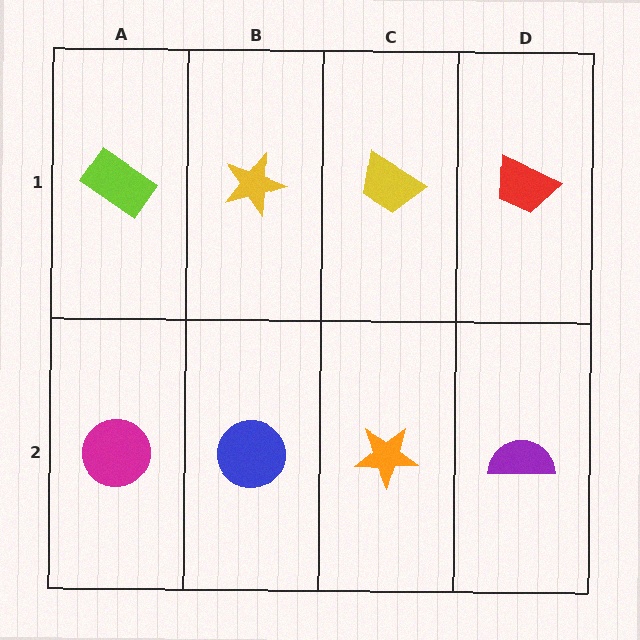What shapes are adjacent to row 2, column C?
A yellow trapezoid (row 1, column C), a blue circle (row 2, column B), a purple semicircle (row 2, column D).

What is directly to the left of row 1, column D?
A yellow trapezoid.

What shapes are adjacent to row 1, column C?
An orange star (row 2, column C), a yellow star (row 1, column B), a red trapezoid (row 1, column D).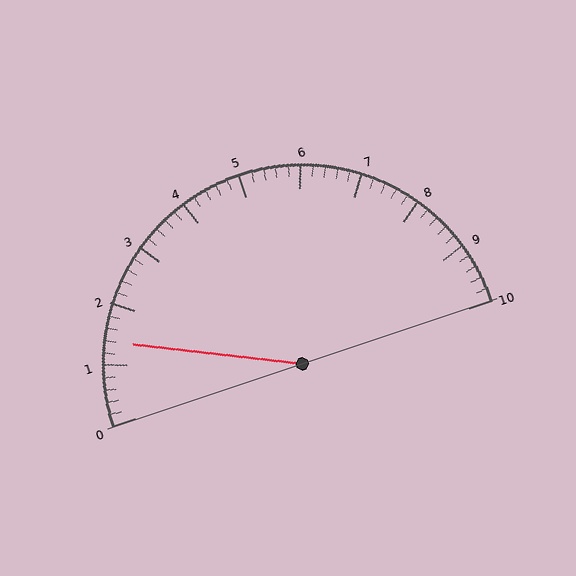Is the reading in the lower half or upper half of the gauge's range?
The reading is in the lower half of the range (0 to 10).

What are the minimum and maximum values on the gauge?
The gauge ranges from 0 to 10.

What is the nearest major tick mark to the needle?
The nearest major tick mark is 1.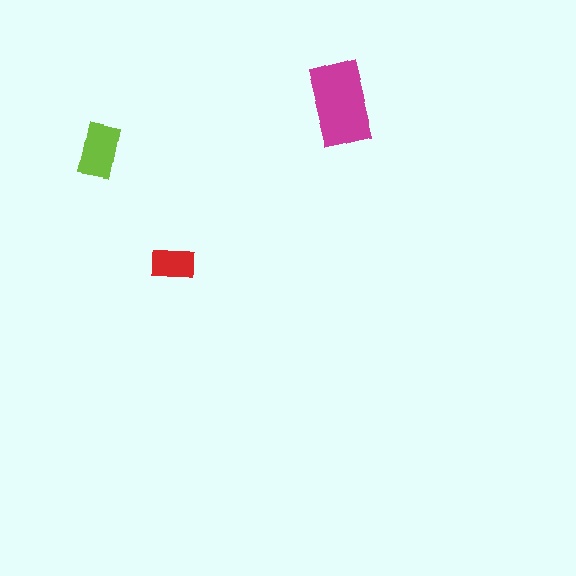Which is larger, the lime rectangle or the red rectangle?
The lime one.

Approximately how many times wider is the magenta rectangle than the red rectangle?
About 2 times wider.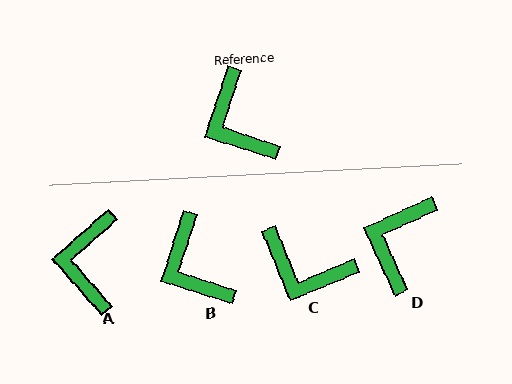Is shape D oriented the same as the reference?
No, it is off by about 48 degrees.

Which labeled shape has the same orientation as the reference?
B.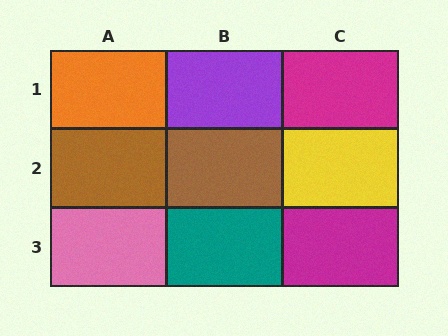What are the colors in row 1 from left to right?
Orange, purple, magenta.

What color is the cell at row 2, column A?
Brown.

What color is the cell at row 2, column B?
Brown.